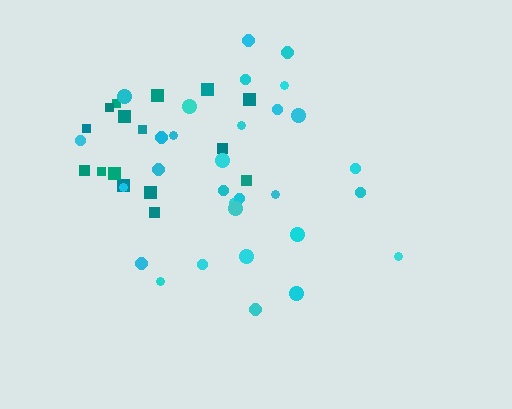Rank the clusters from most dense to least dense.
teal, cyan.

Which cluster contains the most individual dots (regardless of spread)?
Cyan (31).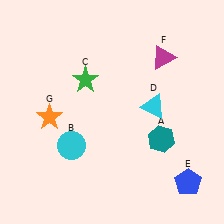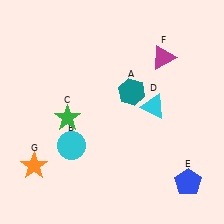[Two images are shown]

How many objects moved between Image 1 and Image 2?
3 objects moved between the two images.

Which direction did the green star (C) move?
The green star (C) moved down.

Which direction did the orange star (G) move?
The orange star (G) moved down.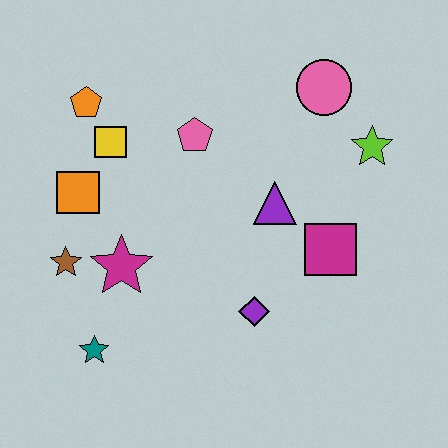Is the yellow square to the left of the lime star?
Yes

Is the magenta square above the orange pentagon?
No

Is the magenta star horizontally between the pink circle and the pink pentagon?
No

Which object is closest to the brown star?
The magenta star is closest to the brown star.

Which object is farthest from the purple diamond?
The orange pentagon is farthest from the purple diamond.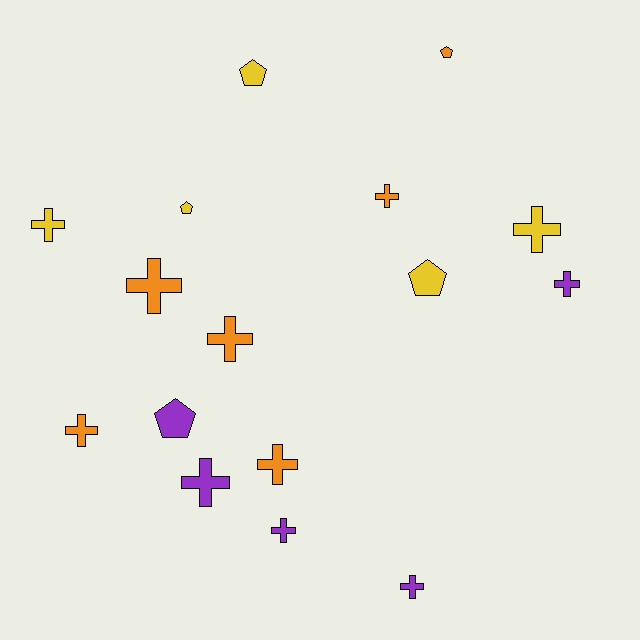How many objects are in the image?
There are 16 objects.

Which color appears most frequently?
Orange, with 6 objects.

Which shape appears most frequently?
Cross, with 11 objects.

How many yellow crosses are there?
There are 2 yellow crosses.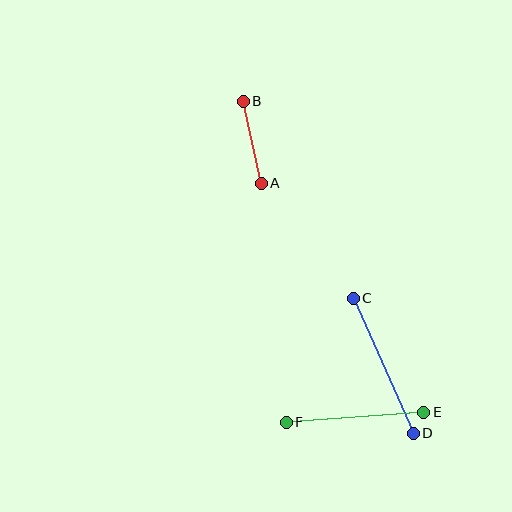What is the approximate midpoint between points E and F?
The midpoint is at approximately (355, 417) pixels.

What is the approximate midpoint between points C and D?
The midpoint is at approximately (383, 366) pixels.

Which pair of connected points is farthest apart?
Points C and D are farthest apart.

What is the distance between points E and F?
The distance is approximately 138 pixels.